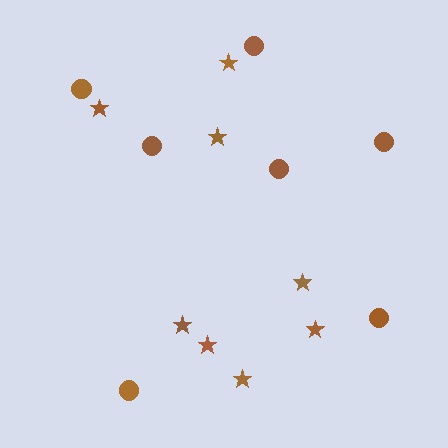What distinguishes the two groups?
There are 2 groups: one group of stars (8) and one group of circles (7).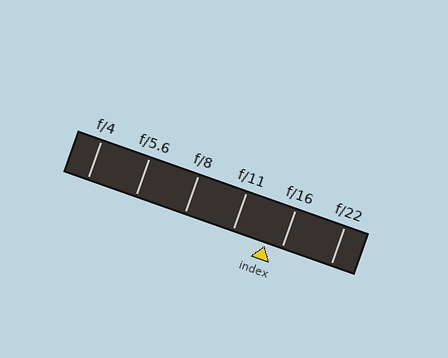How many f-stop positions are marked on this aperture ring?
There are 6 f-stop positions marked.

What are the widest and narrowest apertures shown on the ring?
The widest aperture shown is f/4 and the narrowest is f/22.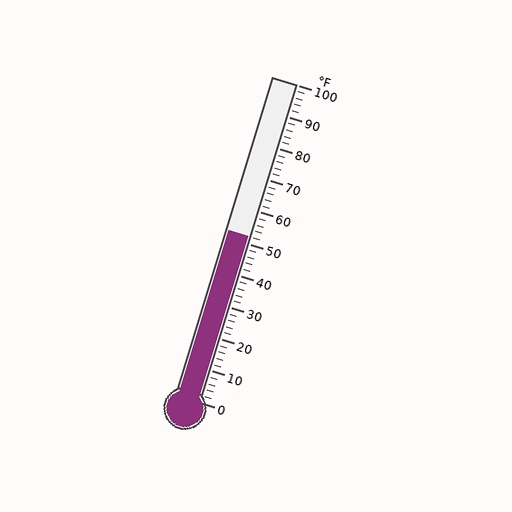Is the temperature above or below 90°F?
The temperature is below 90°F.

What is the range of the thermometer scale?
The thermometer scale ranges from 0°F to 100°F.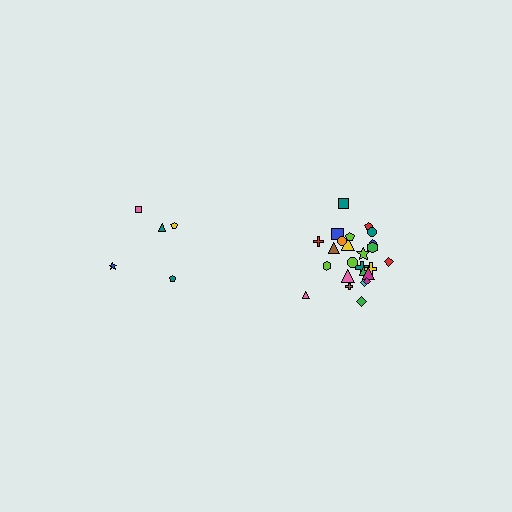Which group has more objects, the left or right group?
The right group.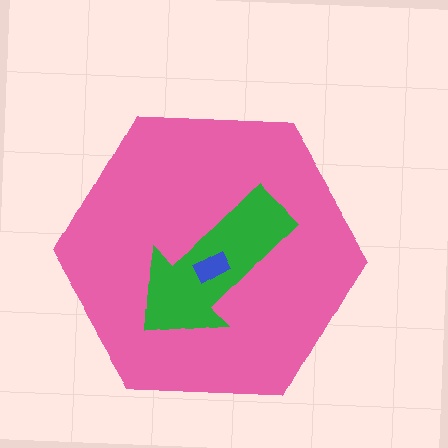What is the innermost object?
The blue rectangle.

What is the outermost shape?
The pink hexagon.